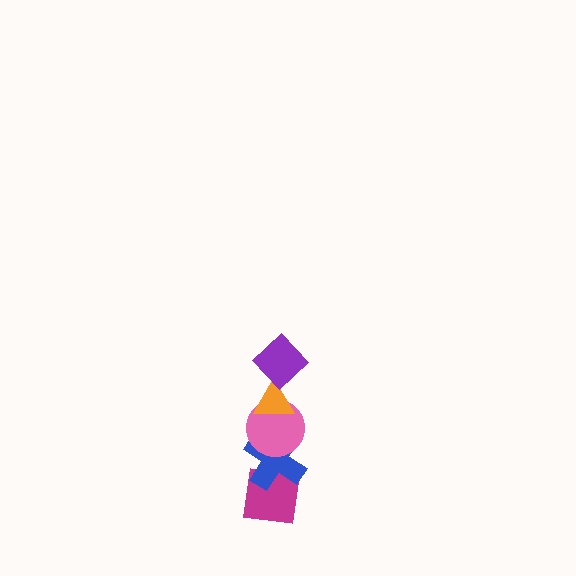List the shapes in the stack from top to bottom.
From top to bottom: the purple diamond, the orange triangle, the pink circle, the blue cross, the magenta square.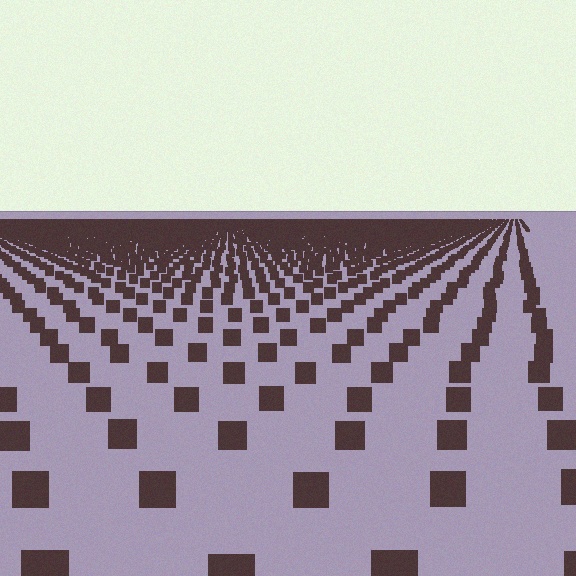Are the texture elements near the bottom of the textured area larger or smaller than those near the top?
Larger. Near the bottom, elements are closer to the viewer and appear at a bigger on-screen size.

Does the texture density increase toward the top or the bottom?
Density increases toward the top.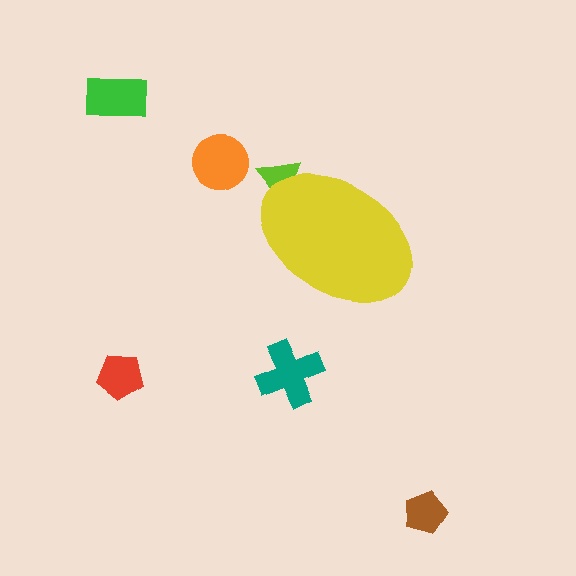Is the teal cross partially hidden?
No, the teal cross is fully visible.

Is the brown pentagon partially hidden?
No, the brown pentagon is fully visible.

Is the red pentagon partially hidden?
No, the red pentagon is fully visible.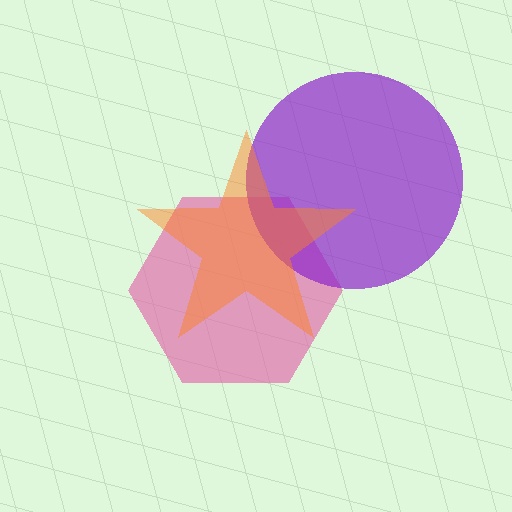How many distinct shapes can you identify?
There are 3 distinct shapes: a pink hexagon, a purple circle, an orange star.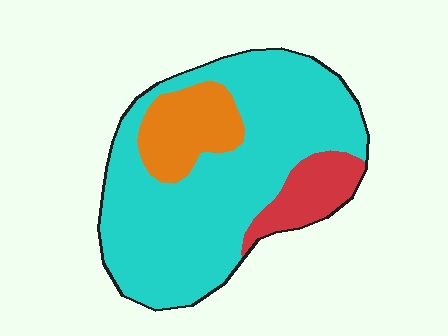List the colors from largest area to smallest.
From largest to smallest: cyan, orange, red.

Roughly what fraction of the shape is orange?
Orange covers roughly 15% of the shape.